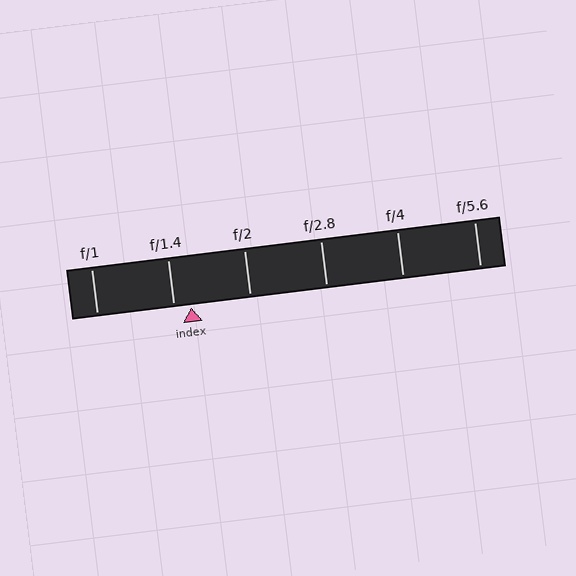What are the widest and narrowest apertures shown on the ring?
The widest aperture shown is f/1 and the narrowest is f/5.6.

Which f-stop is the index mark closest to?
The index mark is closest to f/1.4.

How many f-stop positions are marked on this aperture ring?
There are 6 f-stop positions marked.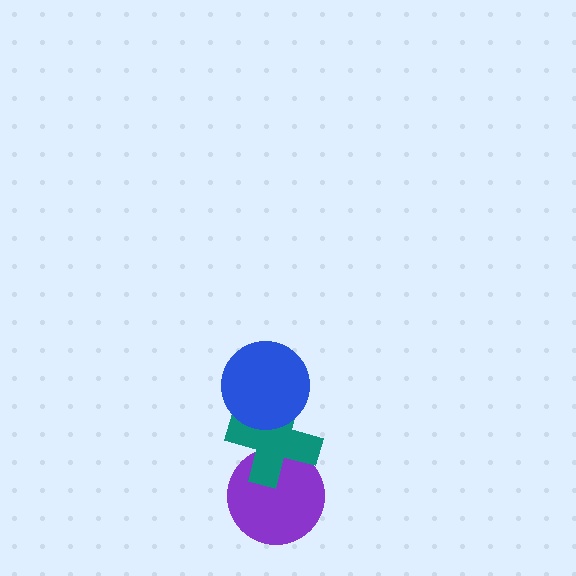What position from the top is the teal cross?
The teal cross is 2nd from the top.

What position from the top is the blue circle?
The blue circle is 1st from the top.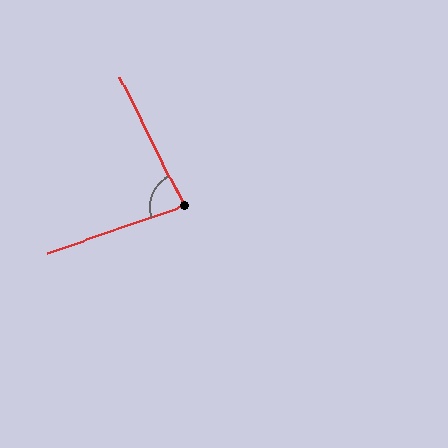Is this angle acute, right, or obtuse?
It is acute.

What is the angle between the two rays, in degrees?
Approximately 83 degrees.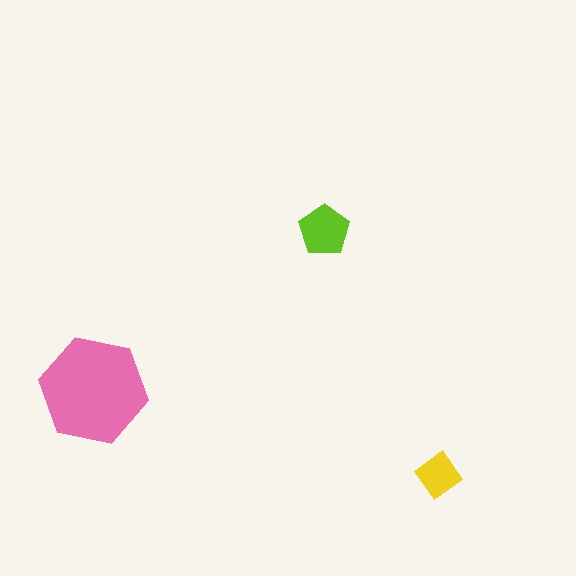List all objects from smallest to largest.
The yellow diamond, the lime pentagon, the pink hexagon.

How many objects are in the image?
There are 3 objects in the image.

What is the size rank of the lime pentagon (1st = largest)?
2nd.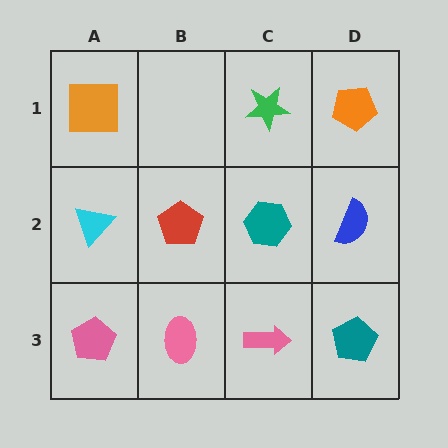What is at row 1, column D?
An orange pentagon.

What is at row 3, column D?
A teal pentagon.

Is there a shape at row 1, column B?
No, that cell is empty.